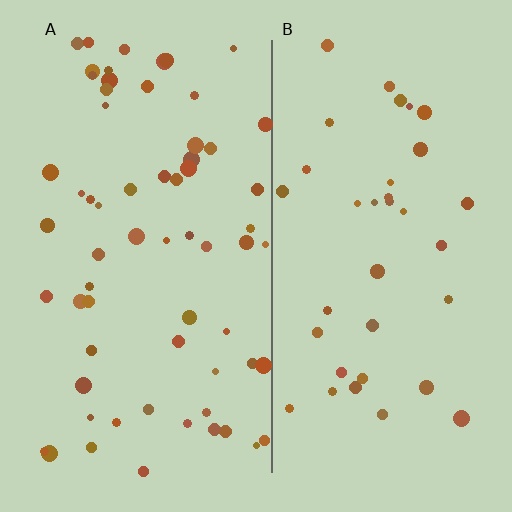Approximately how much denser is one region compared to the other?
Approximately 1.8× — region A over region B.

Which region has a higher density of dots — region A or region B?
A (the left).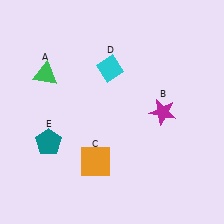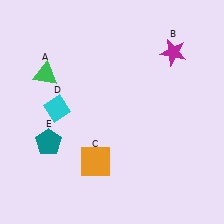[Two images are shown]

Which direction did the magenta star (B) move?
The magenta star (B) moved up.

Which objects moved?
The objects that moved are: the magenta star (B), the cyan diamond (D).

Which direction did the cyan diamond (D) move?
The cyan diamond (D) moved left.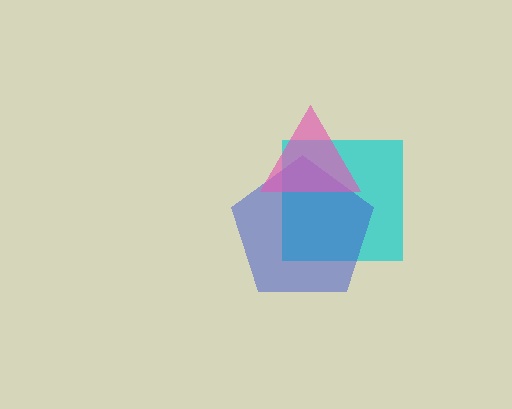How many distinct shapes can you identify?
There are 3 distinct shapes: a cyan square, a blue pentagon, a pink triangle.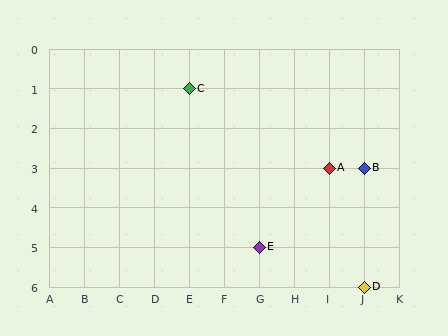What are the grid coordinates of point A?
Point A is at grid coordinates (I, 3).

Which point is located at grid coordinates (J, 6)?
Point D is at (J, 6).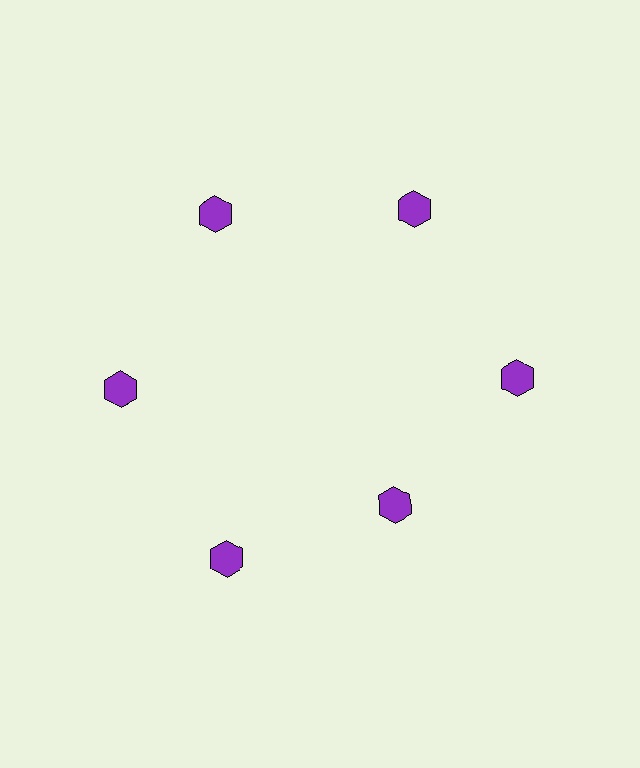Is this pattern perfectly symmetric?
No. The 6 purple hexagons are arranged in a ring, but one element near the 5 o'clock position is pulled inward toward the center, breaking the 6-fold rotational symmetry.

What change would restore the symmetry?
The symmetry would be restored by moving it outward, back onto the ring so that all 6 hexagons sit at equal angles and equal distance from the center.